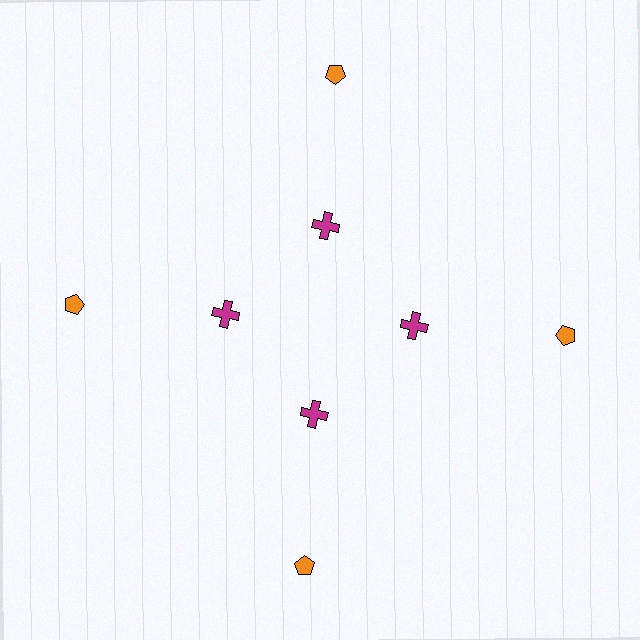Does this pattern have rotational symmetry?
Yes, this pattern has 4-fold rotational symmetry. It looks the same after rotating 90 degrees around the center.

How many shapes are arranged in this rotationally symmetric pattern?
There are 8 shapes, arranged in 4 groups of 2.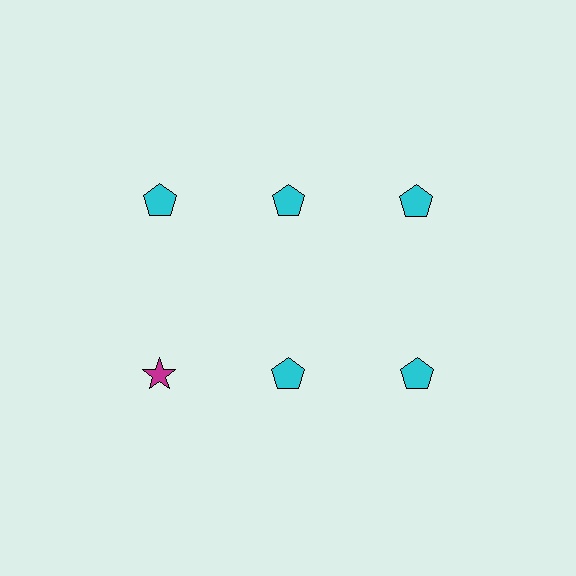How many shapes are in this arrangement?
There are 6 shapes arranged in a grid pattern.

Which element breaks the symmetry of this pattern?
The magenta star in the second row, leftmost column breaks the symmetry. All other shapes are cyan pentagons.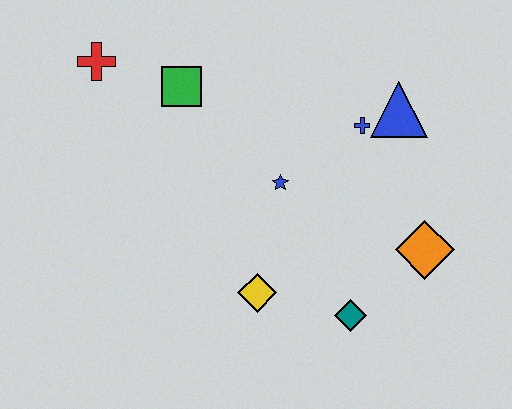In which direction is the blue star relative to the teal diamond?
The blue star is above the teal diamond.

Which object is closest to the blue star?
The blue cross is closest to the blue star.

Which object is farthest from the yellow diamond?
The red cross is farthest from the yellow diamond.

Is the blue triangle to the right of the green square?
Yes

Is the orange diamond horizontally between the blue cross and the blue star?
No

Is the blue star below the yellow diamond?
No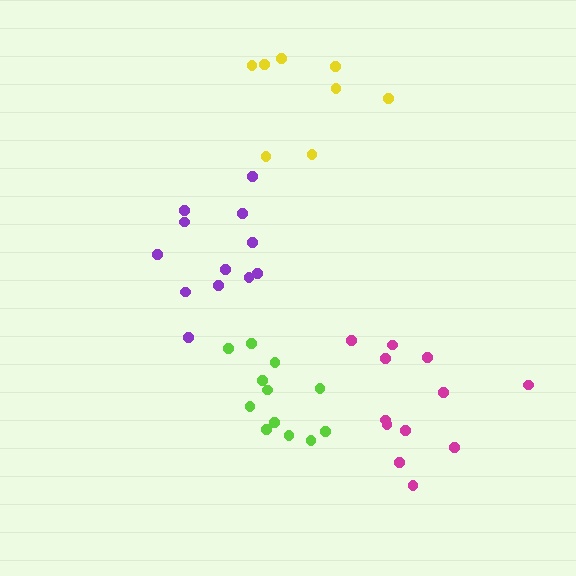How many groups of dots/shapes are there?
There are 4 groups.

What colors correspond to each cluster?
The clusters are colored: magenta, yellow, purple, lime.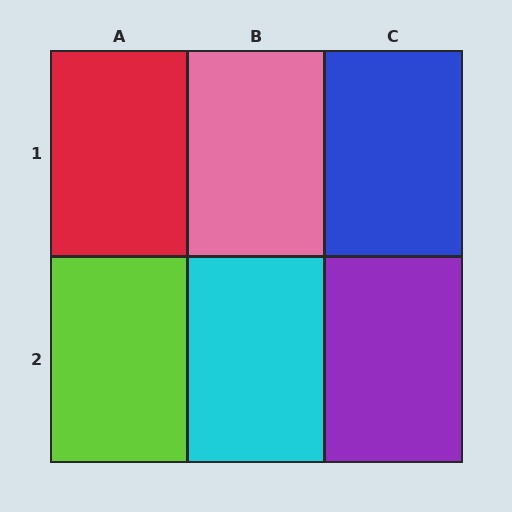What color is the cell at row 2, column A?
Lime.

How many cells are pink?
1 cell is pink.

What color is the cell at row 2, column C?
Purple.